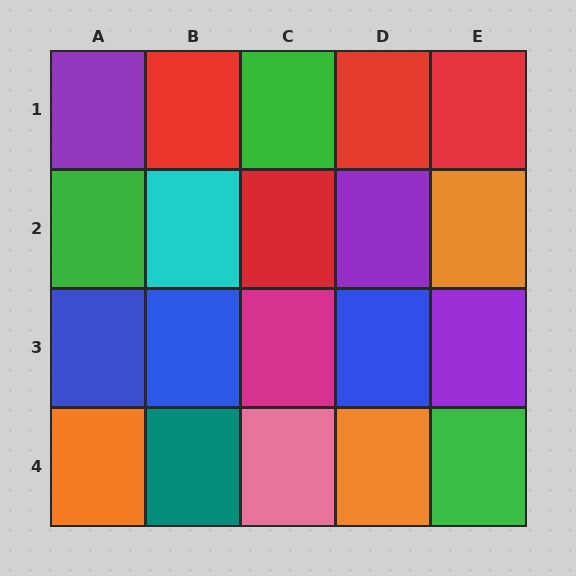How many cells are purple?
3 cells are purple.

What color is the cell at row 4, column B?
Teal.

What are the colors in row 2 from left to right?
Green, cyan, red, purple, orange.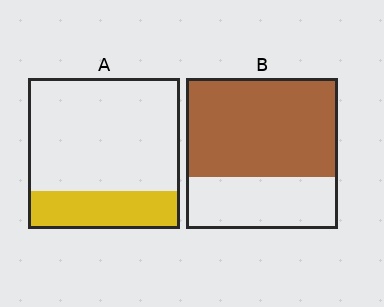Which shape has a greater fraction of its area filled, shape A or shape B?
Shape B.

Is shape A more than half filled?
No.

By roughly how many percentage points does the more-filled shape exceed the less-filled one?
By roughly 40 percentage points (B over A).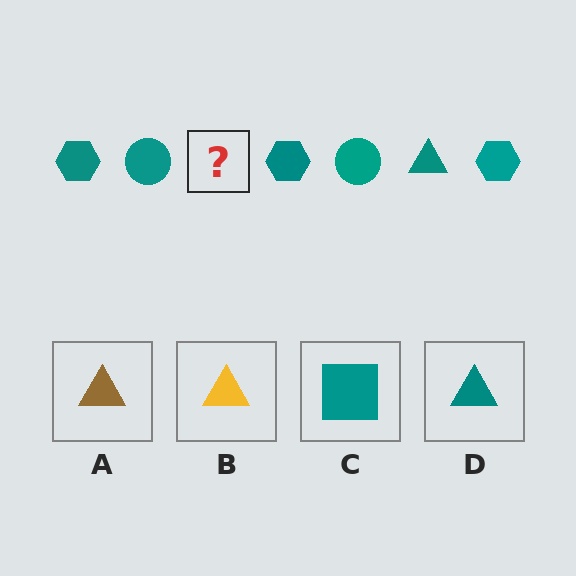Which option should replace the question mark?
Option D.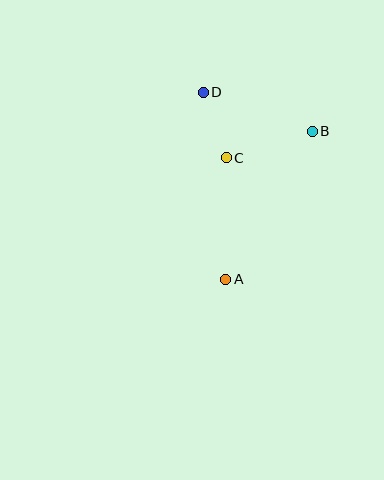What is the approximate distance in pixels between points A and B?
The distance between A and B is approximately 171 pixels.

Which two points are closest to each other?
Points C and D are closest to each other.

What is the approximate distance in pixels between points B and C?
The distance between B and C is approximately 90 pixels.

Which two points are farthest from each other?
Points A and D are farthest from each other.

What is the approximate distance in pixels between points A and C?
The distance between A and C is approximately 122 pixels.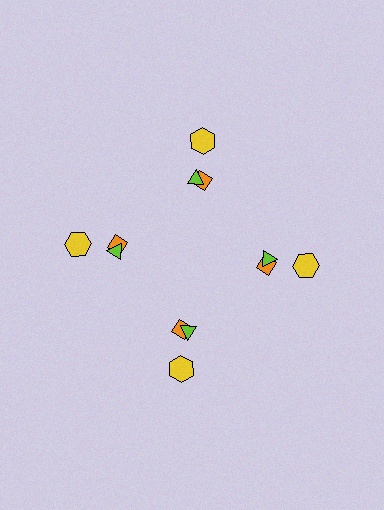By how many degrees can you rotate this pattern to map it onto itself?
The pattern maps onto itself every 90 degrees of rotation.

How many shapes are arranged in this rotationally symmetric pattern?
There are 12 shapes, arranged in 4 groups of 3.